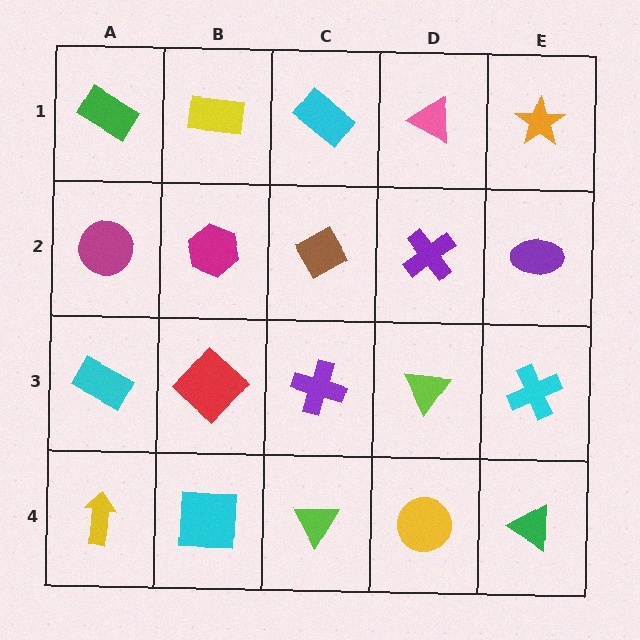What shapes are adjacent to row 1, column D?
A purple cross (row 2, column D), a cyan rectangle (row 1, column C), an orange star (row 1, column E).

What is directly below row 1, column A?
A magenta circle.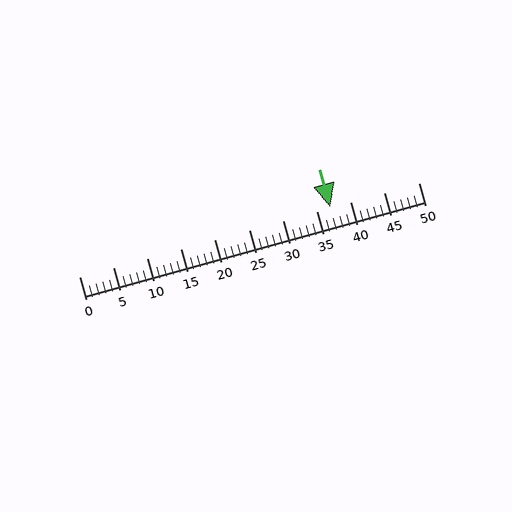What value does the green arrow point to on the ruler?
The green arrow points to approximately 37.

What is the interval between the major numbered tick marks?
The major tick marks are spaced 5 units apart.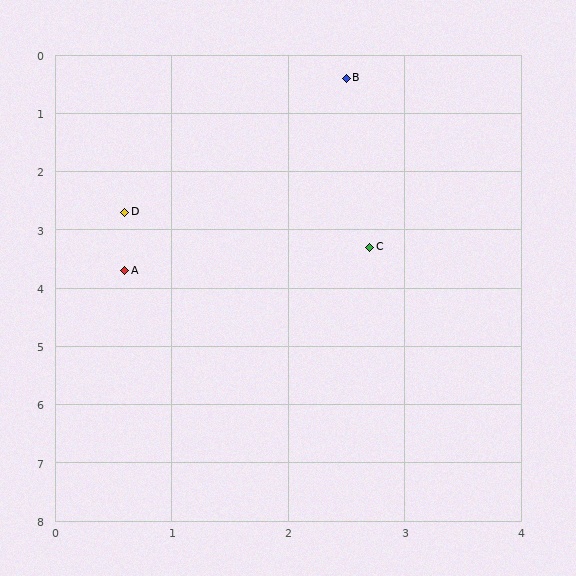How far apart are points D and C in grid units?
Points D and C are about 2.2 grid units apart.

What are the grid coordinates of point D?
Point D is at approximately (0.6, 2.7).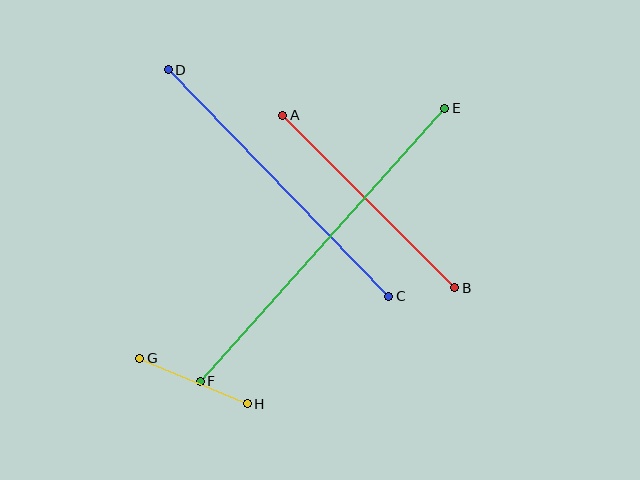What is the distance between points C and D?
The distance is approximately 316 pixels.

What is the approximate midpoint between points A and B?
The midpoint is at approximately (369, 201) pixels.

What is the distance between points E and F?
The distance is approximately 366 pixels.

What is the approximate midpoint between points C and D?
The midpoint is at approximately (279, 183) pixels.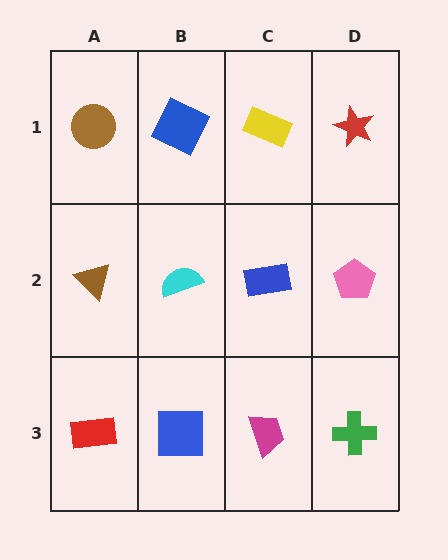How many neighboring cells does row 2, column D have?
3.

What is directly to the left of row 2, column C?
A cyan semicircle.